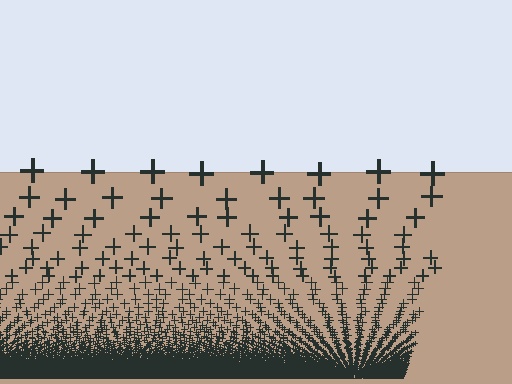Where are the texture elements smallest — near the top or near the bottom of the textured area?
Near the bottom.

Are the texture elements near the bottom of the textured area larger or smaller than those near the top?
Smaller. The gradient is inverted — elements near the bottom are smaller and denser.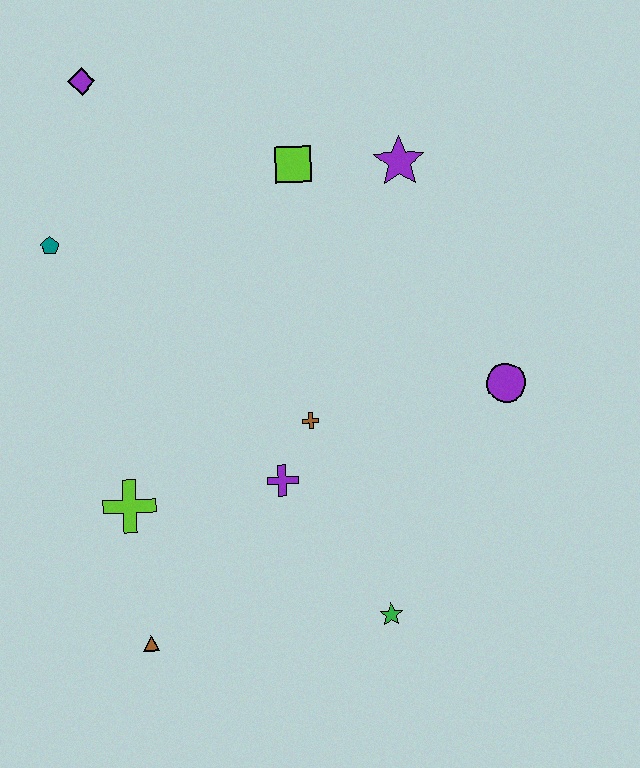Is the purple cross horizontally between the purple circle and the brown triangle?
Yes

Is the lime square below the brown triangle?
No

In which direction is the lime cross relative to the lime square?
The lime cross is below the lime square.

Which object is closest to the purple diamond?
The teal pentagon is closest to the purple diamond.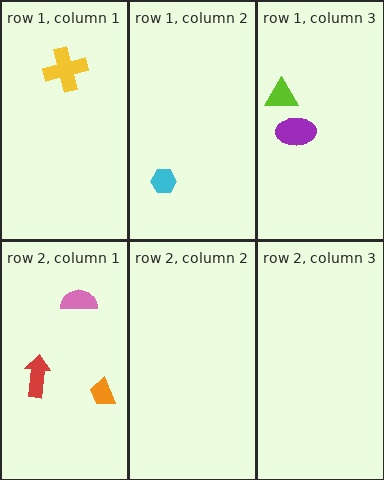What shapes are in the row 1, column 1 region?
The yellow cross.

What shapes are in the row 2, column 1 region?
The orange trapezoid, the red arrow, the pink semicircle.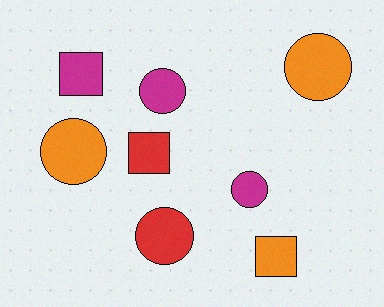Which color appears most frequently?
Magenta, with 3 objects.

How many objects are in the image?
There are 8 objects.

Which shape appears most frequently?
Circle, with 5 objects.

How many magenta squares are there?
There is 1 magenta square.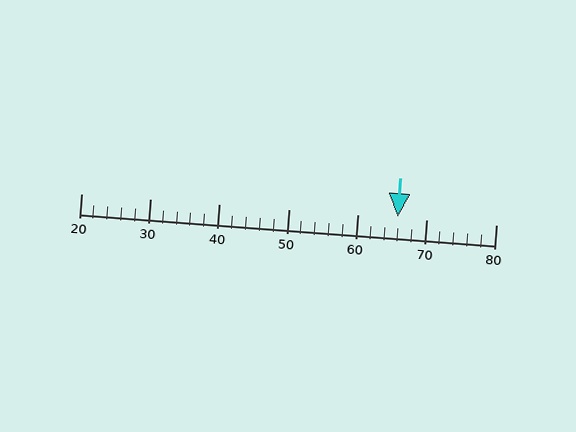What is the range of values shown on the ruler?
The ruler shows values from 20 to 80.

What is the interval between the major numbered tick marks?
The major tick marks are spaced 10 units apart.